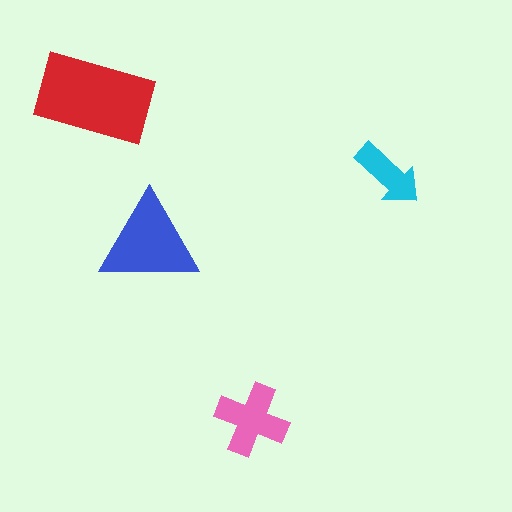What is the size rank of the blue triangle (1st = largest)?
2nd.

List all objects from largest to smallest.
The red rectangle, the blue triangle, the pink cross, the cyan arrow.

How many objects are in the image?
There are 4 objects in the image.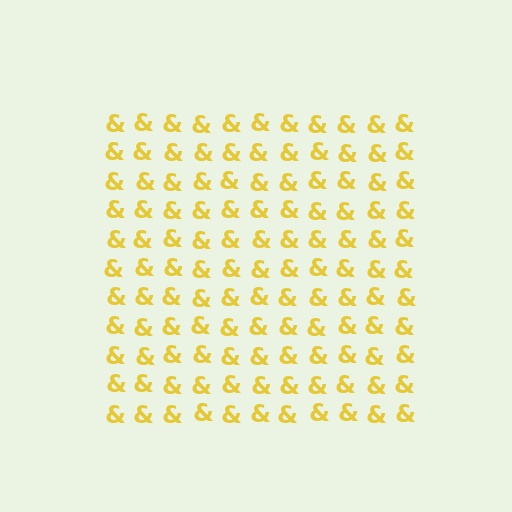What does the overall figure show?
The overall figure shows a square.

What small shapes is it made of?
It is made of small ampersands.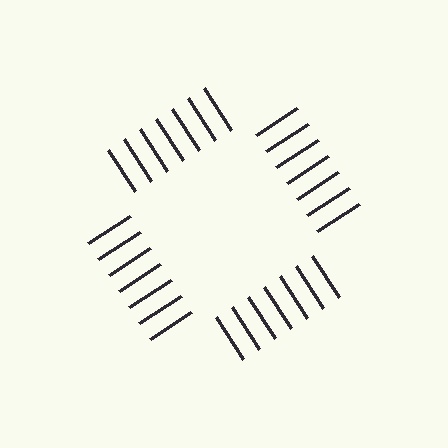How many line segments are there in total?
28 — 7 along each of the 4 edges.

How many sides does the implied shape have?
4 sides — the line-ends trace a square.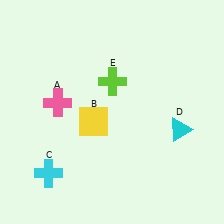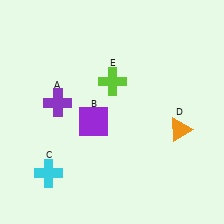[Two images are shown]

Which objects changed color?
A changed from pink to purple. B changed from yellow to purple. D changed from cyan to orange.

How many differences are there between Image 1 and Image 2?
There are 3 differences between the two images.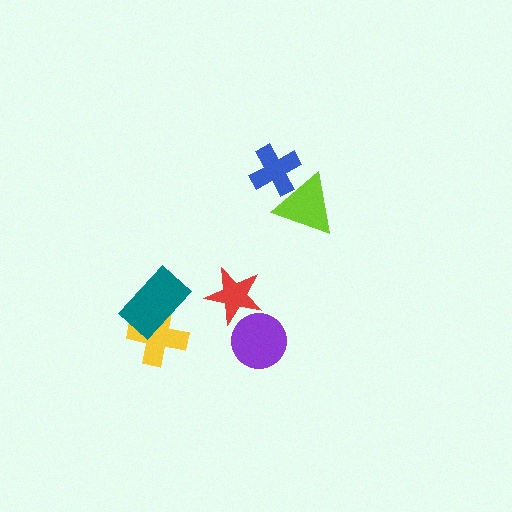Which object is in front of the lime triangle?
The blue cross is in front of the lime triangle.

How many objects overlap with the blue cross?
1 object overlaps with the blue cross.